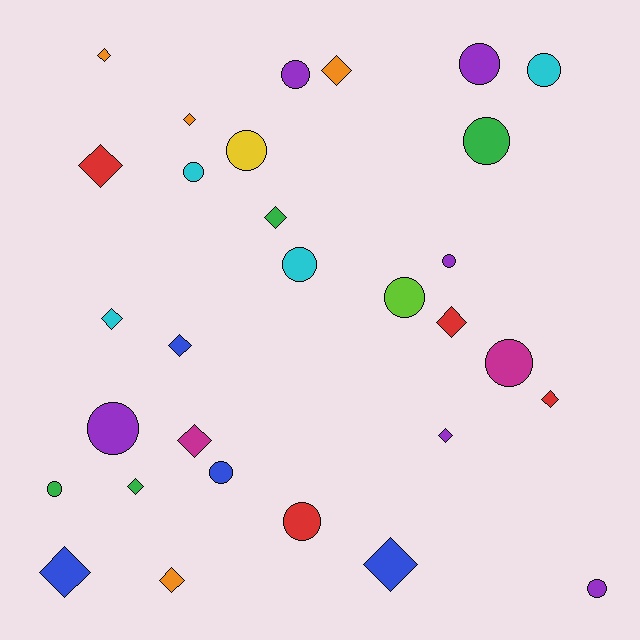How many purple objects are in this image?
There are 6 purple objects.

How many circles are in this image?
There are 15 circles.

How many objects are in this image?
There are 30 objects.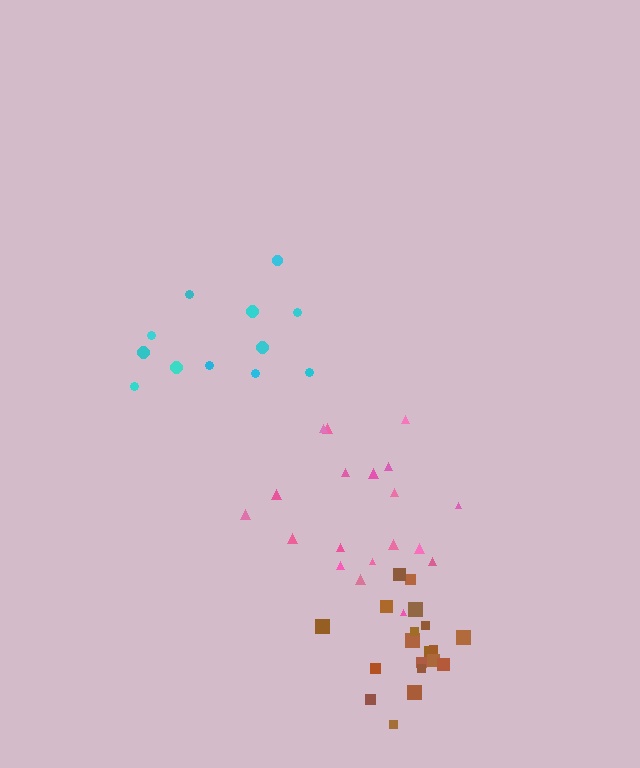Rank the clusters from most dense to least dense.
brown, pink, cyan.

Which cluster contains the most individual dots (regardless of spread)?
Pink (19).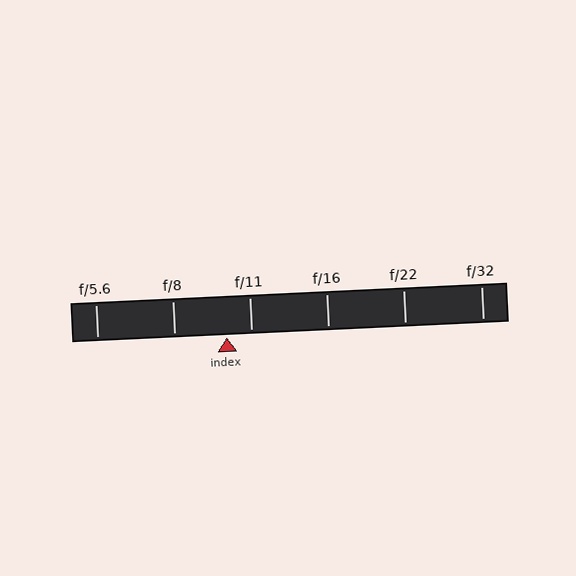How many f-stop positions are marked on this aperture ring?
There are 6 f-stop positions marked.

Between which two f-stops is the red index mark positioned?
The index mark is between f/8 and f/11.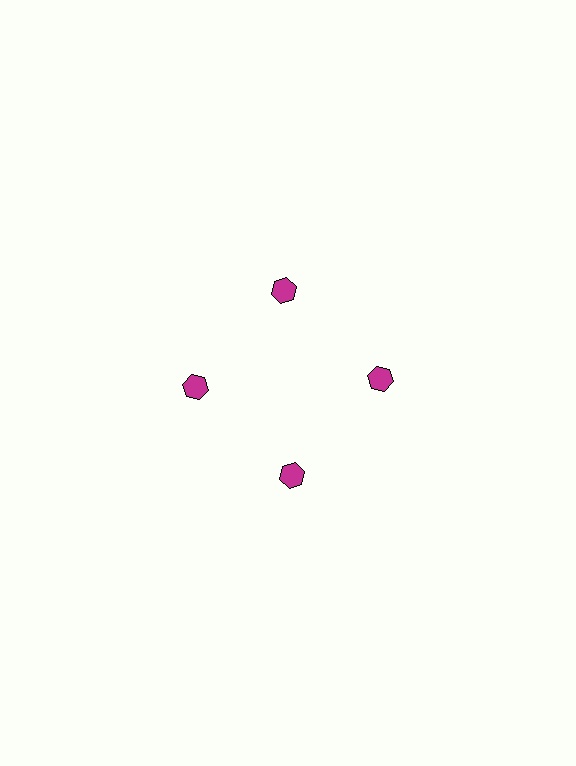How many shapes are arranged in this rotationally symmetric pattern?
There are 4 shapes, arranged in 4 groups of 1.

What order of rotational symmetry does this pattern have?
This pattern has 4-fold rotational symmetry.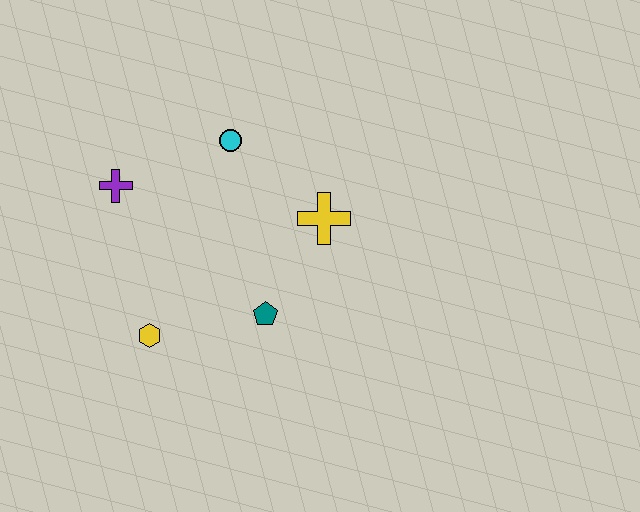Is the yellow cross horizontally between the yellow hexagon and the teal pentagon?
No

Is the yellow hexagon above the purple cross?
No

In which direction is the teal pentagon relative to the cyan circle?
The teal pentagon is below the cyan circle.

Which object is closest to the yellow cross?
The teal pentagon is closest to the yellow cross.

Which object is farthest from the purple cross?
The yellow cross is farthest from the purple cross.